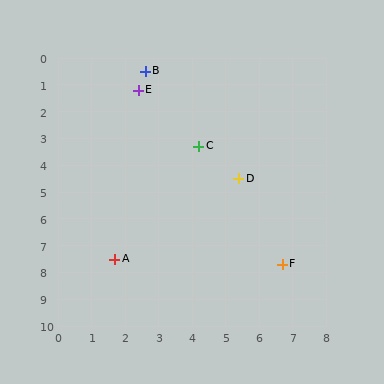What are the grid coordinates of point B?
Point B is at approximately (2.6, 0.5).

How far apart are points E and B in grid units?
Points E and B are about 0.7 grid units apart.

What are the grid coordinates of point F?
Point F is at approximately (6.7, 7.7).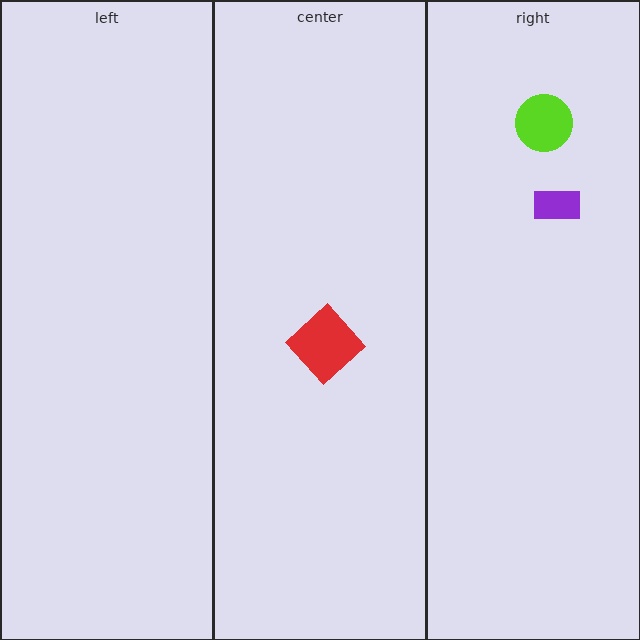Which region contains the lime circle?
The right region.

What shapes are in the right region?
The purple rectangle, the lime circle.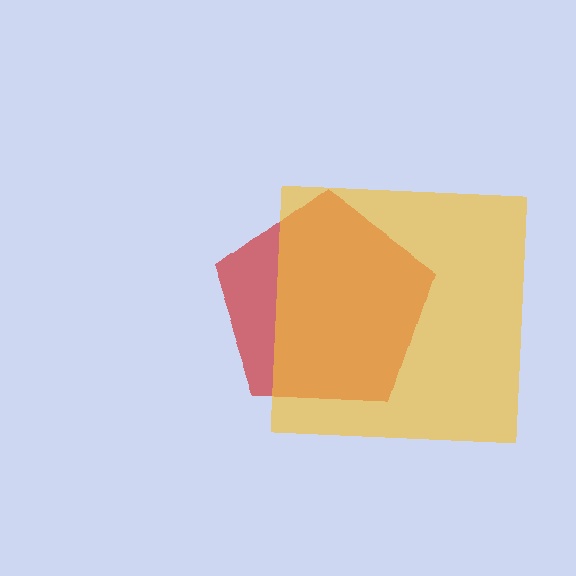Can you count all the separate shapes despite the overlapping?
Yes, there are 2 separate shapes.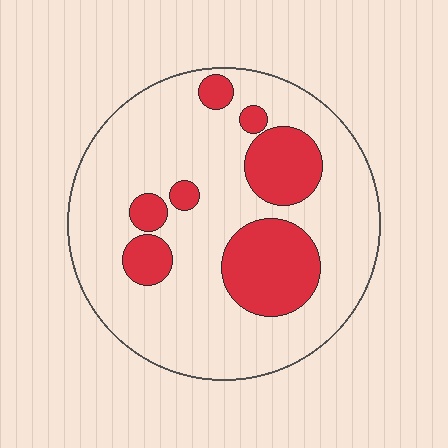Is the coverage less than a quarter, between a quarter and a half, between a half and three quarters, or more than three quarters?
Less than a quarter.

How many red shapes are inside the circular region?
7.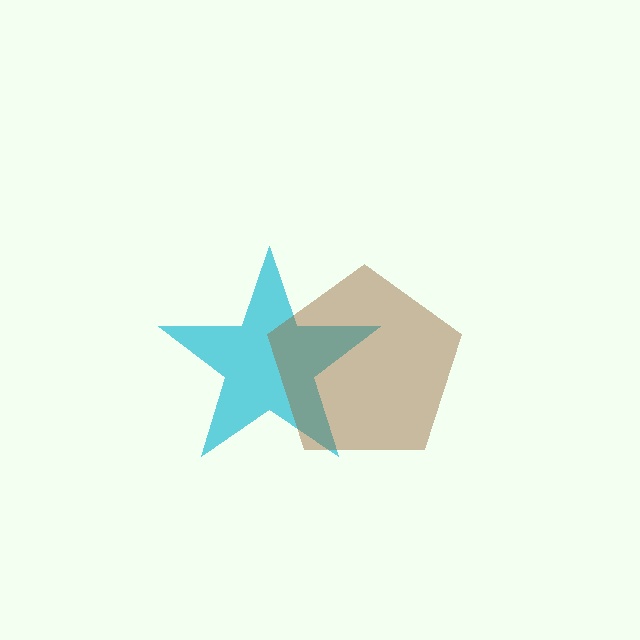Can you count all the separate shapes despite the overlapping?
Yes, there are 2 separate shapes.